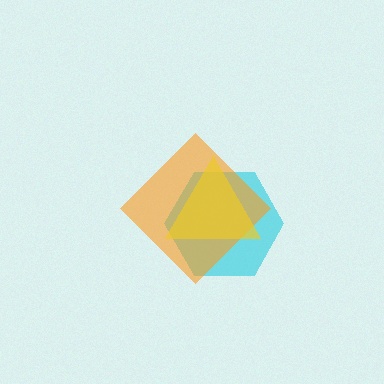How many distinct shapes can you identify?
There are 3 distinct shapes: a cyan hexagon, an orange diamond, a yellow triangle.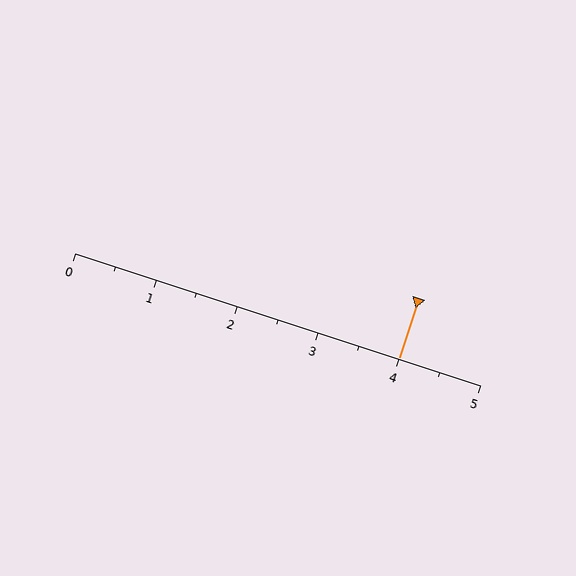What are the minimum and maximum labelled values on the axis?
The axis runs from 0 to 5.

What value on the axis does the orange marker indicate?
The marker indicates approximately 4.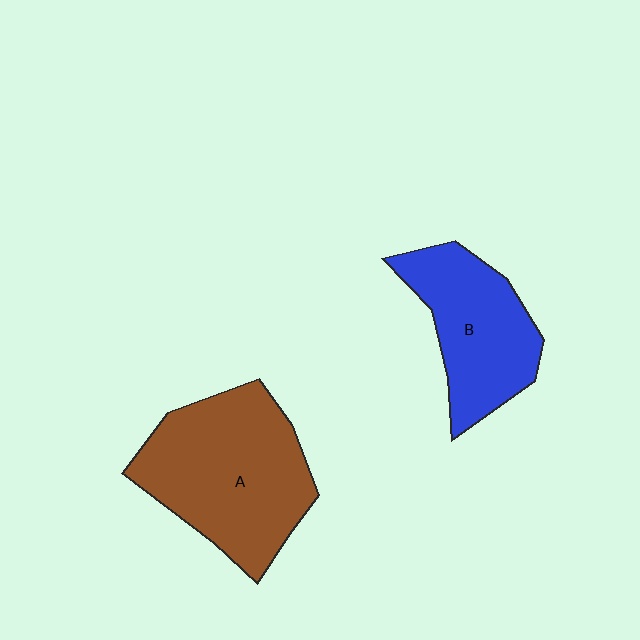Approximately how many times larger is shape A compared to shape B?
Approximately 1.4 times.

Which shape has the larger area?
Shape A (brown).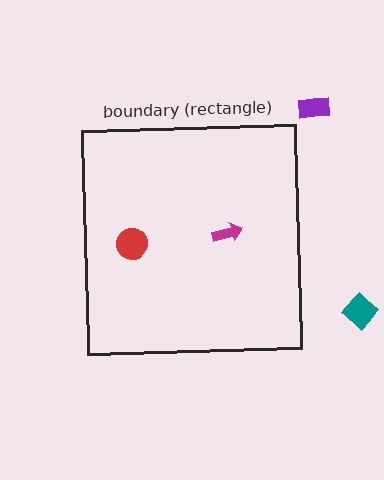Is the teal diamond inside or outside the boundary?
Outside.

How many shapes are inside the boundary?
2 inside, 2 outside.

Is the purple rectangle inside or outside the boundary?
Outside.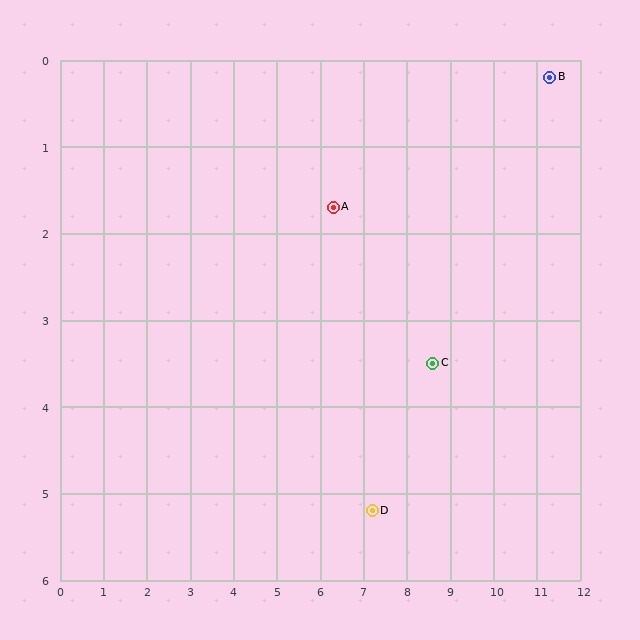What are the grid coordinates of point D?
Point D is at approximately (7.2, 5.2).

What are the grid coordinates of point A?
Point A is at approximately (6.3, 1.7).